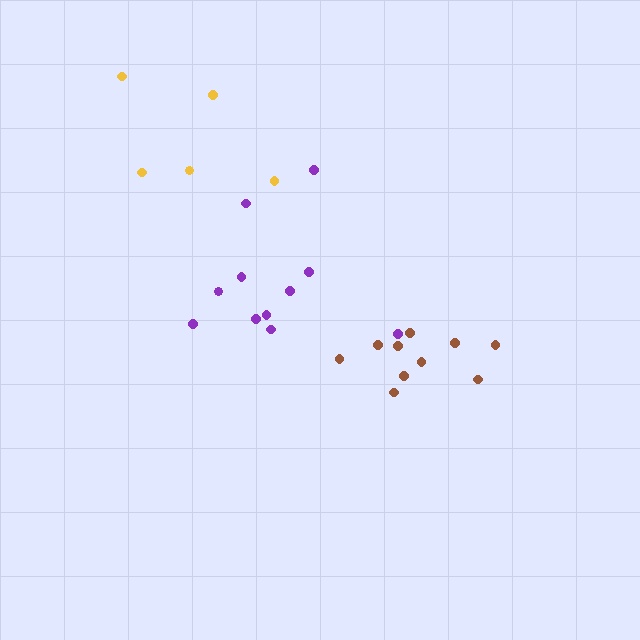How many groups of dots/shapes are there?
There are 3 groups.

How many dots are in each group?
Group 1: 10 dots, Group 2: 11 dots, Group 3: 5 dots (26 total).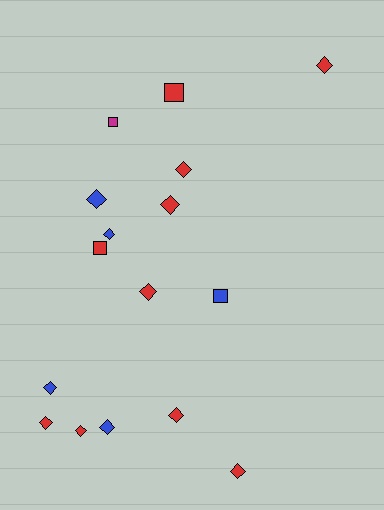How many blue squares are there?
There is 1 blue square.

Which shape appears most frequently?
Diamond, with 12 objects.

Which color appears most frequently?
Red, with 10 objects.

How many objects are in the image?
There are 16 objects.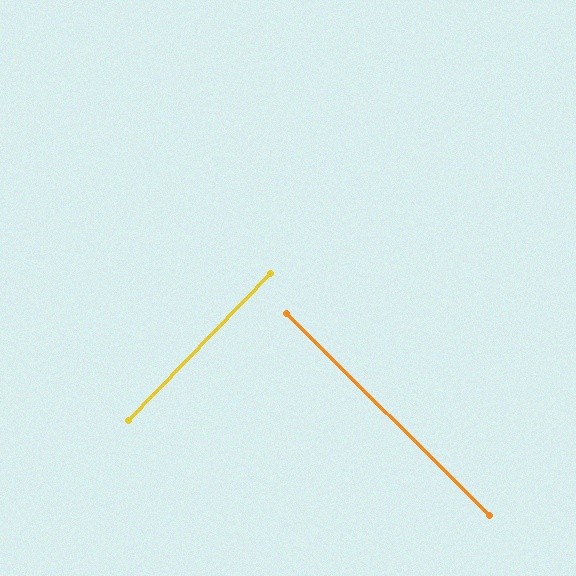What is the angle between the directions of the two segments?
Approximately 89 degrees.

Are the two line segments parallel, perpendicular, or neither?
Perpendicular — they meet at approximately 89°.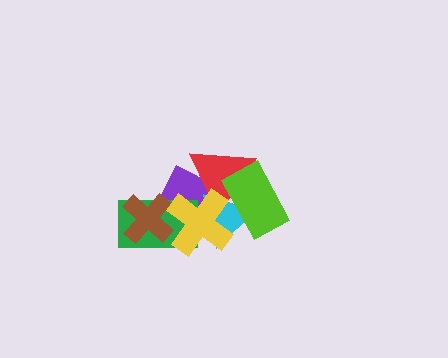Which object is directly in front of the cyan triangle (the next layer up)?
The red triangle is directly in front of the cyan triangle.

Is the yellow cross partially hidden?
Yes, it is partially covered by another shape.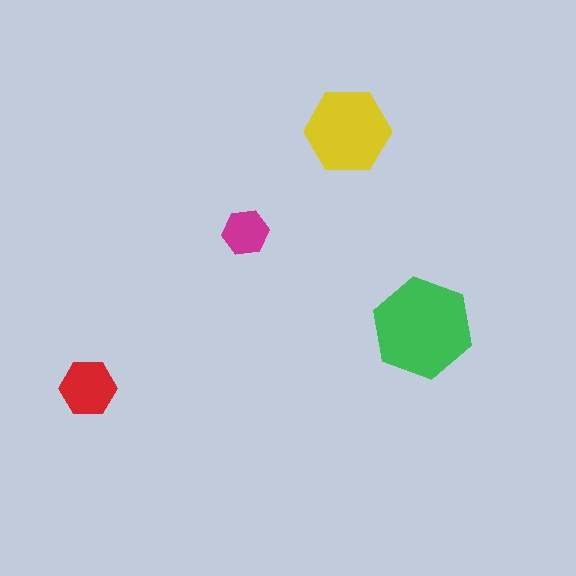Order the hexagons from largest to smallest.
the green one, the yellow one, the red one, the magenta one.